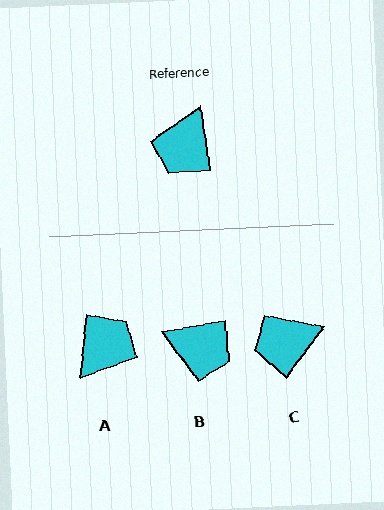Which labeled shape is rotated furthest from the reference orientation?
A, about 166 degrees away.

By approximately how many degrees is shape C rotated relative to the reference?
Approximately 45 degrees clockwise.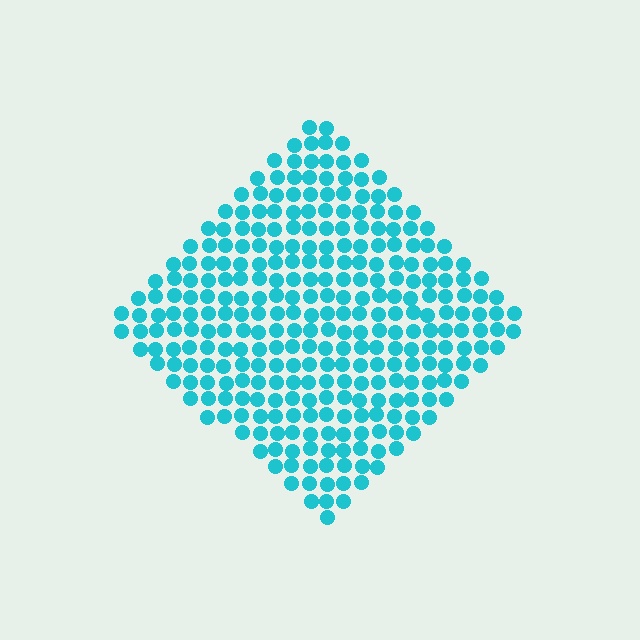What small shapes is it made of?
It is made of small circles.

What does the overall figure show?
The overall figure shows a diamond.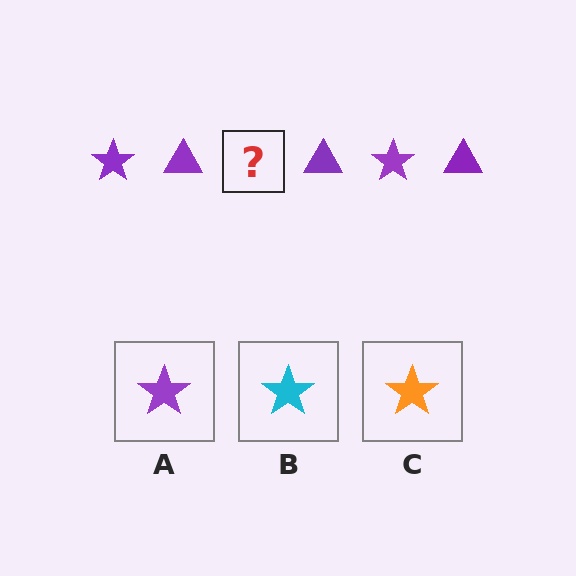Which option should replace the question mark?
Option A.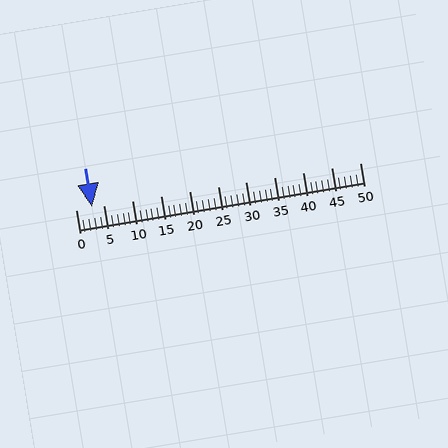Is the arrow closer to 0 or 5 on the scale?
The arrow is closer to 5.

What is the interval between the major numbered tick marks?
The major tick marks are spaced 5 units apart.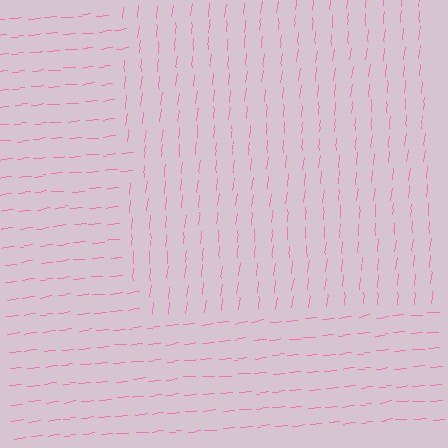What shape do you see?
I see a rectangle.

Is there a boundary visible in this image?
Yes, there is a texture boundary formed by a change in line orientation.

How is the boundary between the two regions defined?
The boundary is defined purely by a change in line orientation (approximately 78 degrees difference). All lines are the same color and thickness.